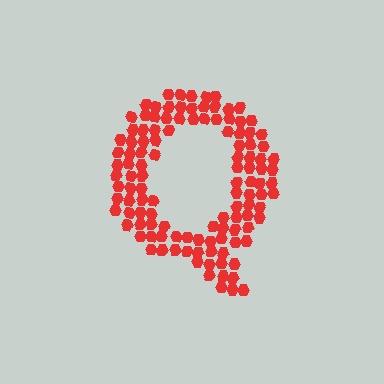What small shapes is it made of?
It is made of small hexagons.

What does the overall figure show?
The overall figure shows the letter Q.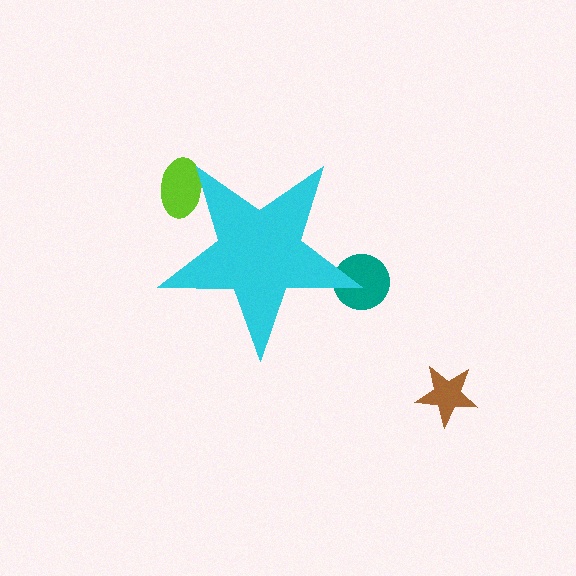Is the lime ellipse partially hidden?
Yes, the lime ellipse is partially hidden behind the cyan star.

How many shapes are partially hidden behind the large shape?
2 shapes are partially hidden.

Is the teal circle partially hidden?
Yes, the teal circle is partially hidden behind the cyan star.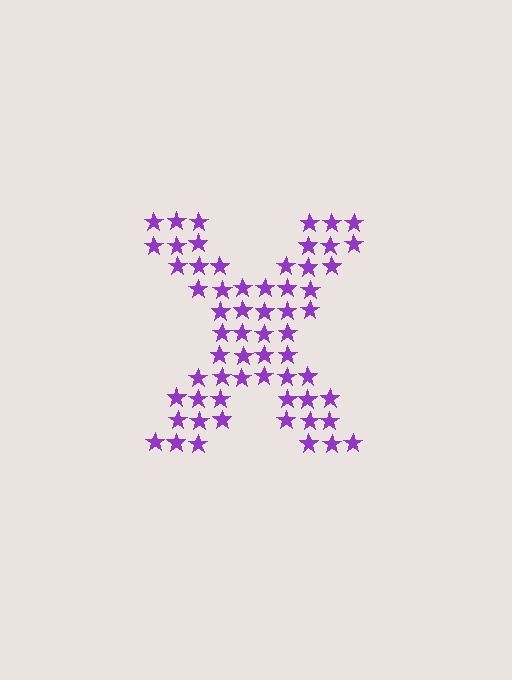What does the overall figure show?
The overall figure shows the letter X.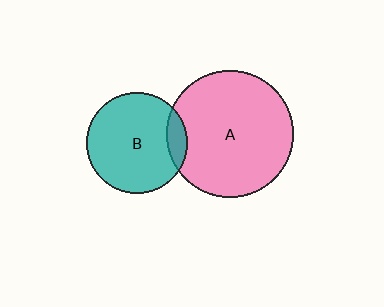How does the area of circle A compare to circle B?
Approximately 1.6 times.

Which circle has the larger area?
Circle A (pink).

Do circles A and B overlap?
Yes.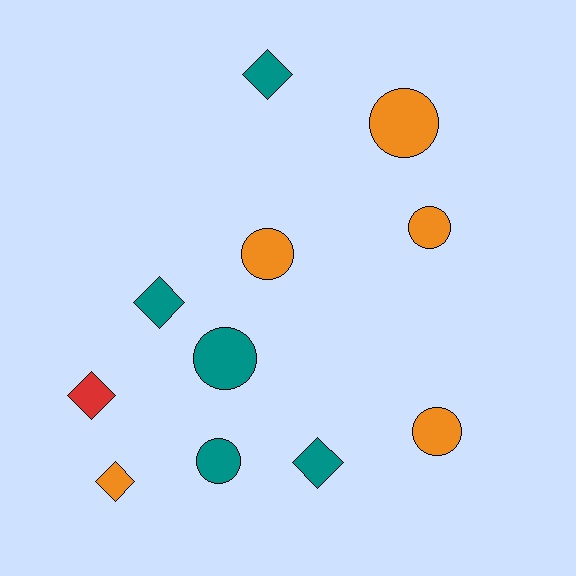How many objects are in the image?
There are 11 objects.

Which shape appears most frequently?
Circle, with 6 objects.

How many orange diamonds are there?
There is 1 orange diamond.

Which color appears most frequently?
Teal, with 5 objects.